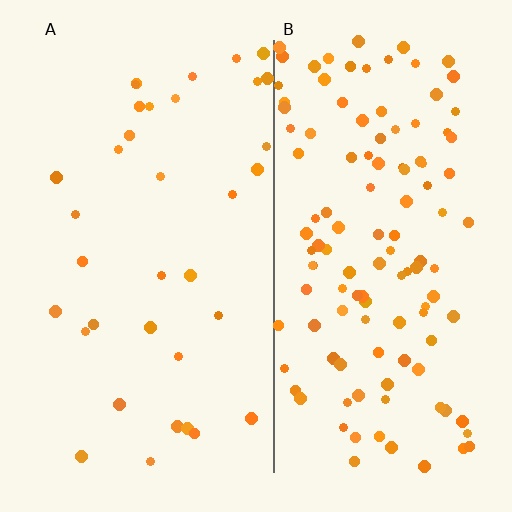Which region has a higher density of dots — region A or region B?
B (the right).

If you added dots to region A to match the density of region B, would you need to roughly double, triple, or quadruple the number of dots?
Approximately triple.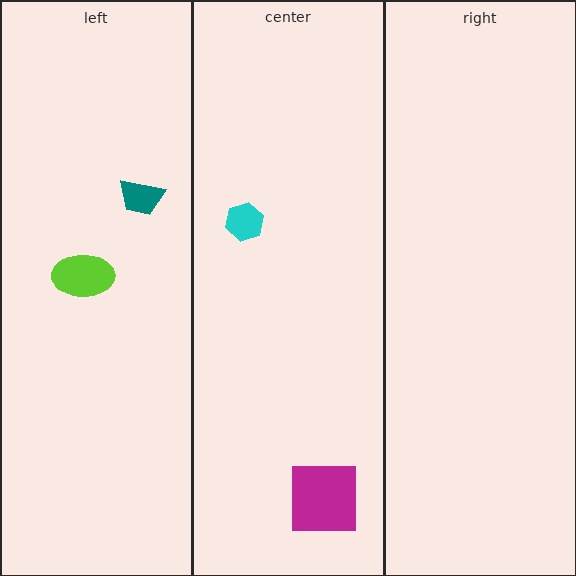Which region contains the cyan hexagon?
The center region.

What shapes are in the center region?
The magenta square, the cyan hexagon.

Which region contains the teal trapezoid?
The left region.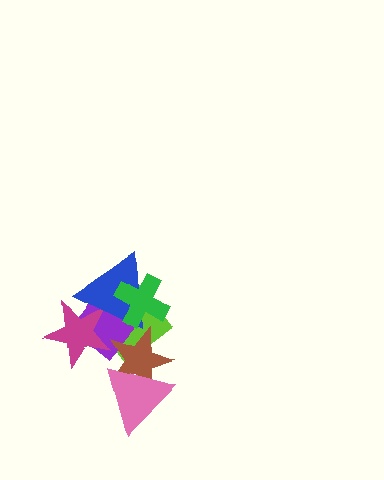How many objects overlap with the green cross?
3 objects overlap with the green cross.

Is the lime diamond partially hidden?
Yes, it is partially covered by another shape.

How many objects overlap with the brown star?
3 objects overlap with the brown star.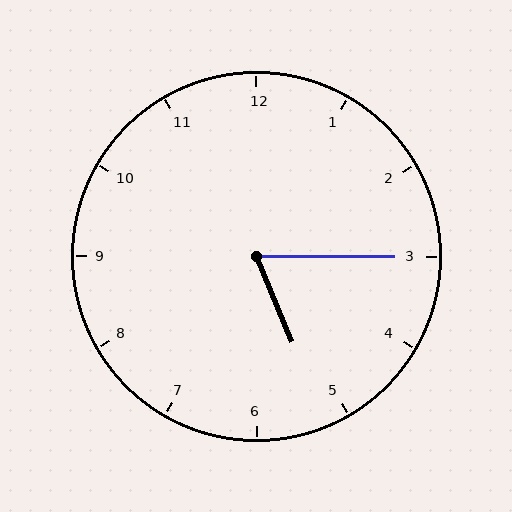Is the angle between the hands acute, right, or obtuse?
It is acute.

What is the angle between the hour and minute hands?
Approximately 68 degrees.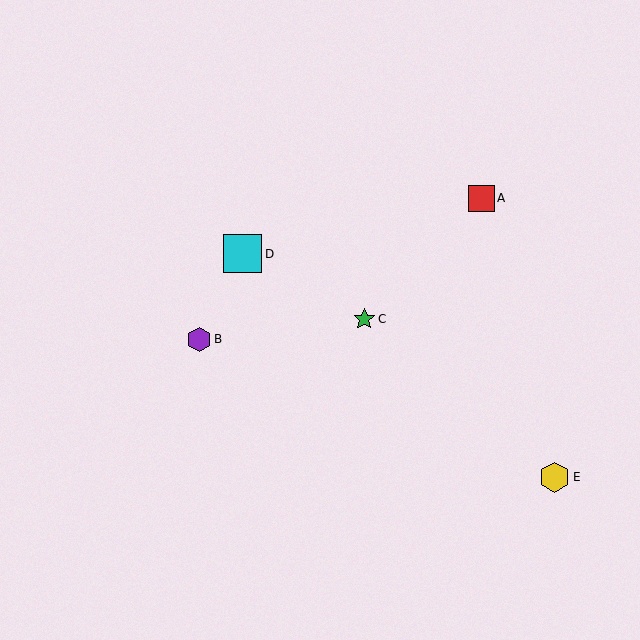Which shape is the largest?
The cyan square (labeled D) is the largest.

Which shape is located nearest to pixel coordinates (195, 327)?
The purple hexagon (labeled B) at (199, 339) is nearest to that location.